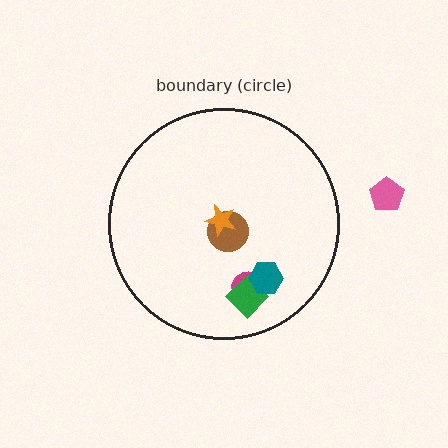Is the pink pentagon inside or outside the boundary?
Outside.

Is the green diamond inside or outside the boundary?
Inside.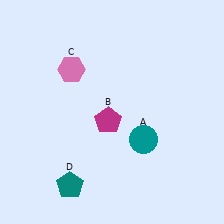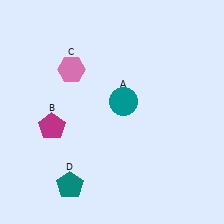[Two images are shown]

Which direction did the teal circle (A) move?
The teal circle (A) moved up.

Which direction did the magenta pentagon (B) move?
The magenta pentagon (B) moved left.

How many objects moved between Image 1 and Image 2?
2 objects moved between the two images.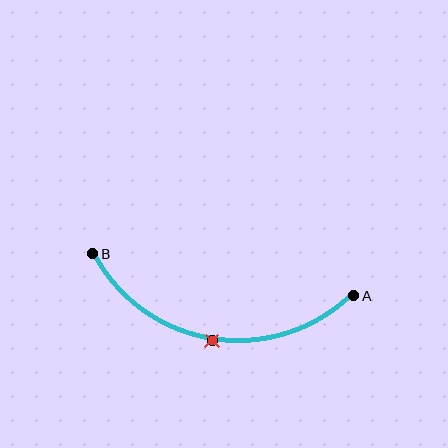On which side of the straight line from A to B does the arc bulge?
The arc bulges below the straight line connecting A and B.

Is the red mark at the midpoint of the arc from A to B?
Yes. The red mark lies on the arc at equal arc-length from both A and B — it is the arc midpoint.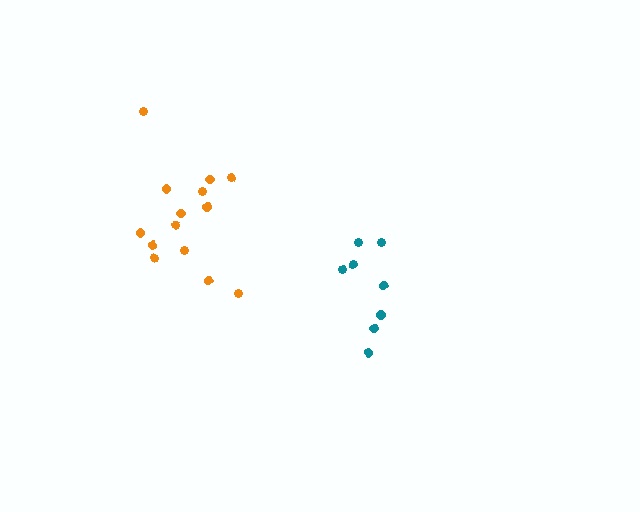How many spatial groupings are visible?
There are 2 spatial groupings.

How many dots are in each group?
Group 1: 8 dots, Group 2: 14 dots (22 total).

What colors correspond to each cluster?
The clusters are colored: teal, orange.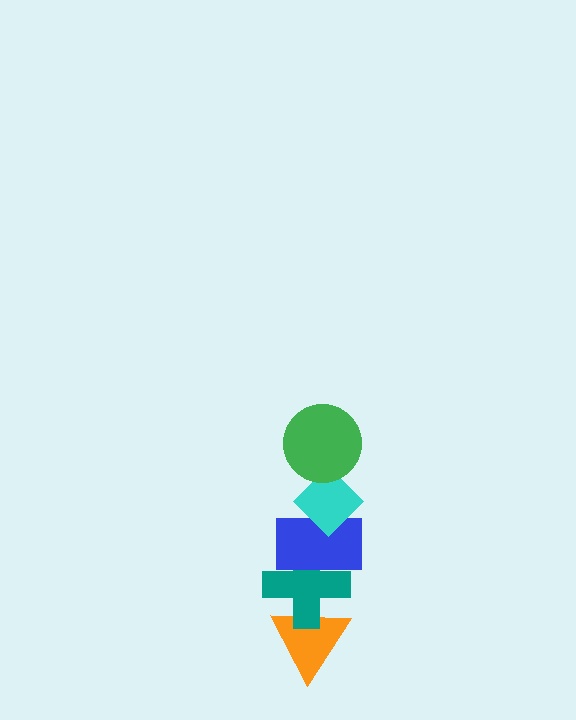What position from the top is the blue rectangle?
The blue rectangle is 3rd from the top.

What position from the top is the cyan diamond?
The cyan diamond is 2nd from the top.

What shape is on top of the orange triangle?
The teal cross is on top of the orange triangle.